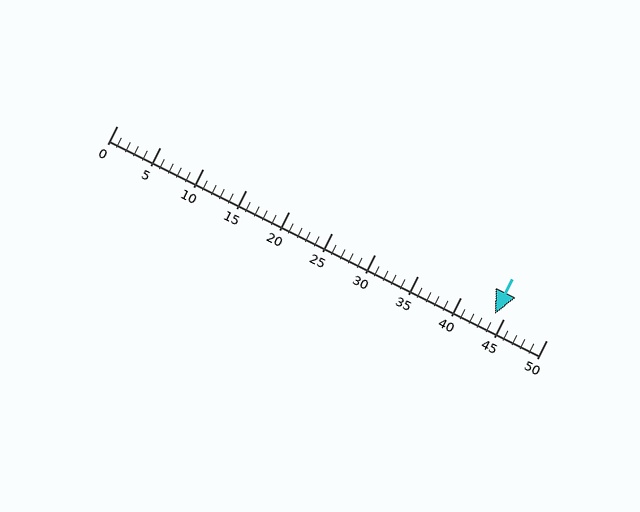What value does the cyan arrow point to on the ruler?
The cyan arrow points to approximately 44.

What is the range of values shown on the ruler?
The ruler shows values from 0 to 50.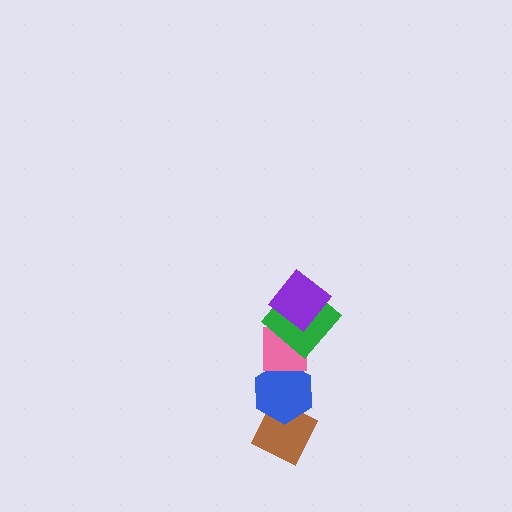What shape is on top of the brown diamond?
The blue hexagon is on top of the brown diamond.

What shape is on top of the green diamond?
The purple diamond is on top of the green diamond.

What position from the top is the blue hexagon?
The blue hexagon is 4th from the top.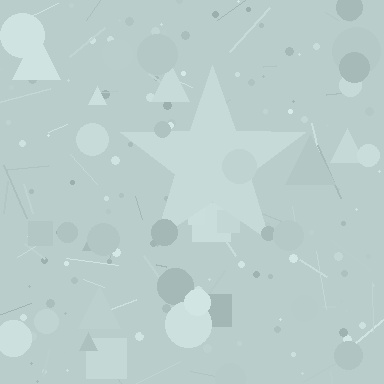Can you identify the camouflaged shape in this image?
The camouflaged shape is a star.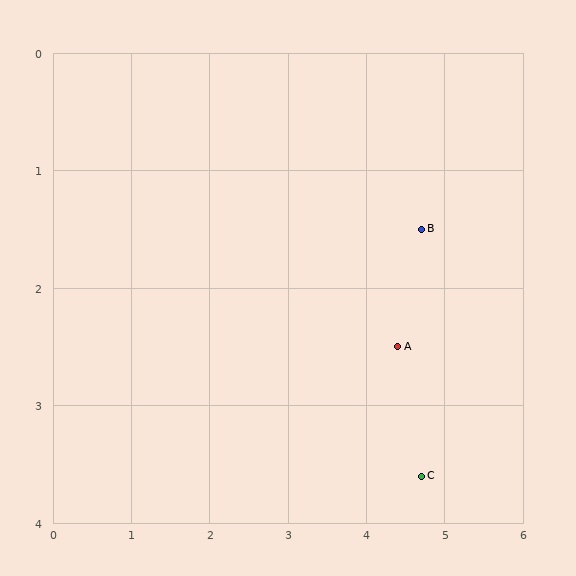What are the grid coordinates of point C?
Point C is at approximately (4.7, 3.6).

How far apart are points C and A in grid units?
Points C and A are about 1.1 grid units apart.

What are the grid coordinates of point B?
Point B is at approximately (4.7, 1.5).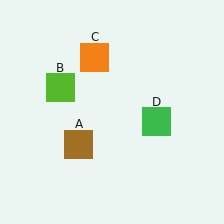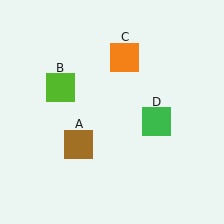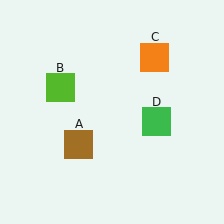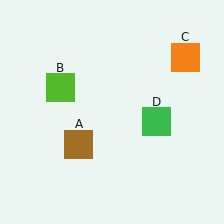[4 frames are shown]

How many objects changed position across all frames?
1 object changed position: orange square (object C).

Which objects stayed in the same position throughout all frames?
Brown square (object A) and lime square (object B) and green square (object D) remained stationary.